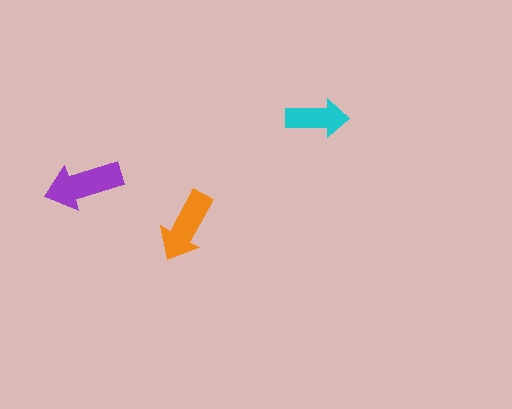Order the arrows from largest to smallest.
the purple one, the orange one, the cyan one.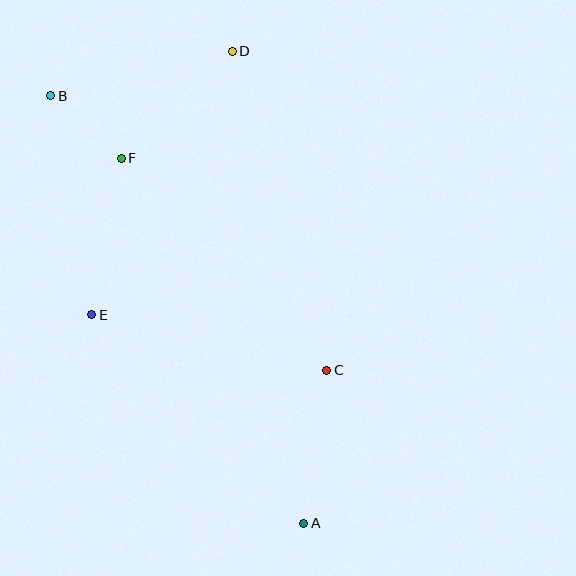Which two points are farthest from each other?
Points A and B are farthest from each other.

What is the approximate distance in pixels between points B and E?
The distance between B and E is approximately 223 pixels.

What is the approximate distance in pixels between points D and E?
The distance between D and E is approximately 298 pixels.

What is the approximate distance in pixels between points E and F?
The distance between E and F is approximately 159 pixels.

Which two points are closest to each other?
Points B and F are closest to each other.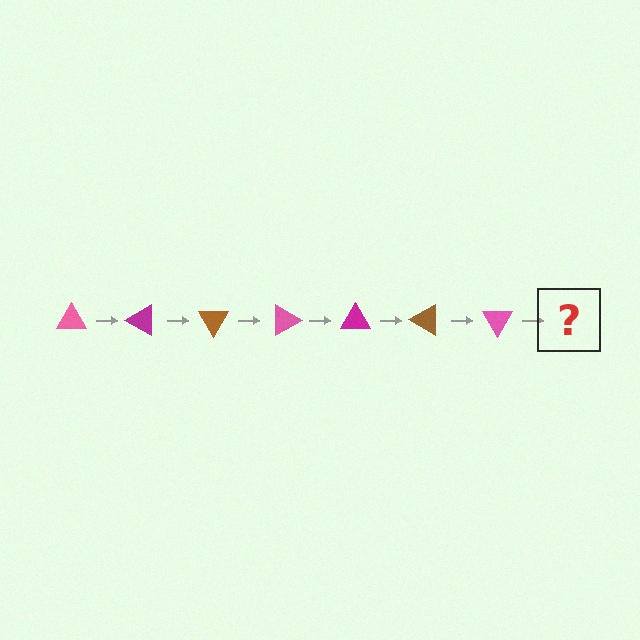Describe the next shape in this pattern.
It should be a magenta triangle, rotated 210 degrees from the start.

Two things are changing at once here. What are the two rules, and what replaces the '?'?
The two rules are that it rotates 30 degrees each step and the color cycles through pink, magenta, and brown. The '?' should be a magenta triangle, rotated 210 degrees from the start.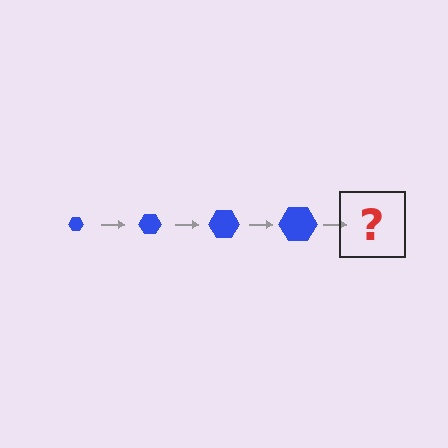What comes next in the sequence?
The next element should be a blue hexagon, larger than the previous one.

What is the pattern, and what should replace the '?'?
The pattern is that the hexagon gets progressively larger each step. The '?' should be a blue hexagon, larger than the previous one.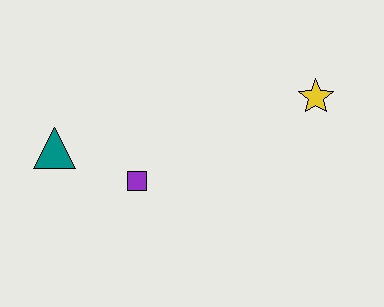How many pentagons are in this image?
There are no pentagons.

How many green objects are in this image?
There are no green objects.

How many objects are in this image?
There are 3 objects.